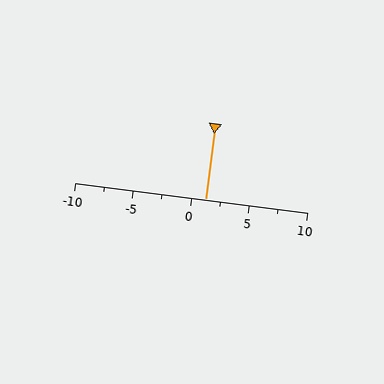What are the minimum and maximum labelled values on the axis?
The axis runs from -10 to 10.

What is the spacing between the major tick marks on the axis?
The major ticks are spaced 5 apart.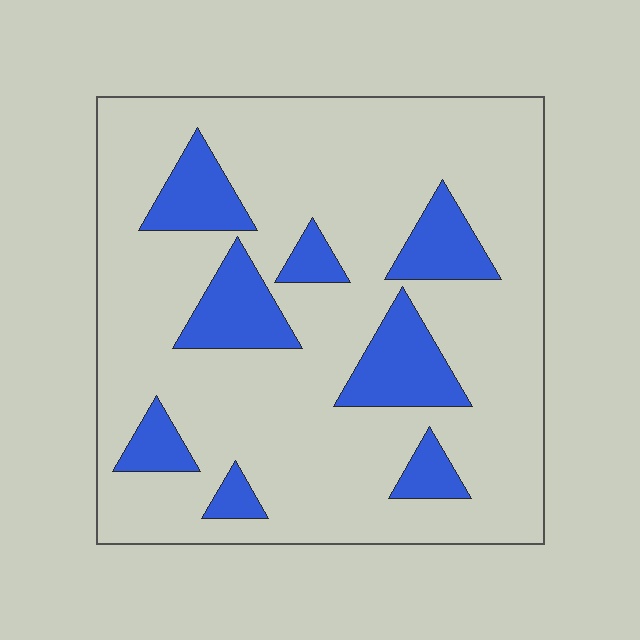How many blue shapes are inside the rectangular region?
8.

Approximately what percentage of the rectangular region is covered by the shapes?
Approximately 20%.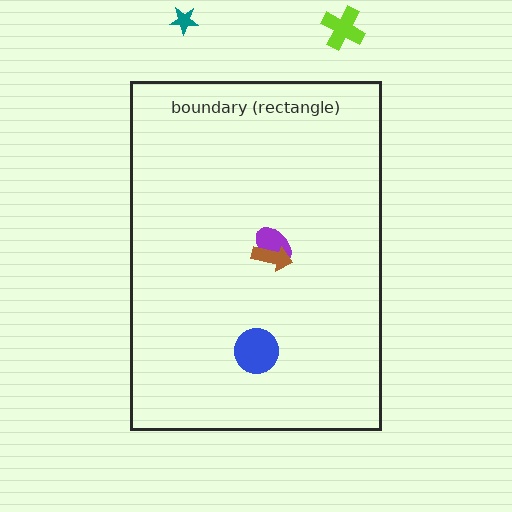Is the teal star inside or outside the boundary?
Outside.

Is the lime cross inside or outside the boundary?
Outside.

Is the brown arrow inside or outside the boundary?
Inside.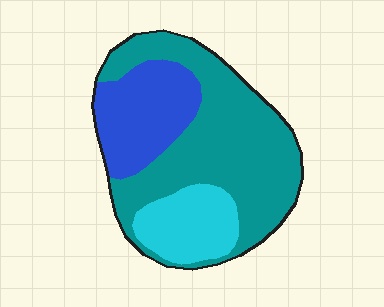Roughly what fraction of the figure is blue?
Blue takes up between a sixth and a third of the figure.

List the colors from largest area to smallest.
From largest to smallest: teal, blue, cyan.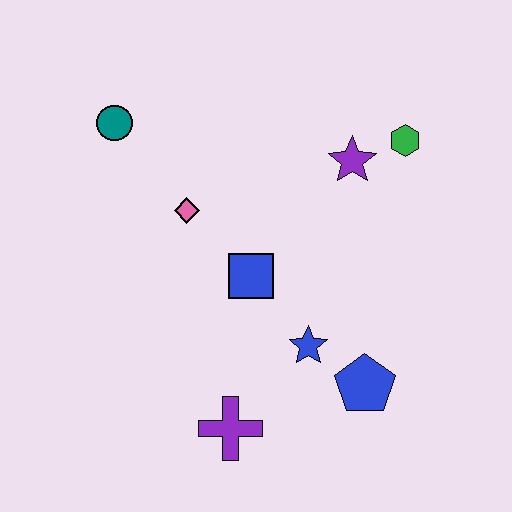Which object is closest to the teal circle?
The pink diamond is closest to the teal circle.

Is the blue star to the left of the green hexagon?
Yes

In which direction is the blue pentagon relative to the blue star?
The blue pentagon is to the right of the blue star.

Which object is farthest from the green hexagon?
The purple cross is farthest from the green hexagon.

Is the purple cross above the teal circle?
No